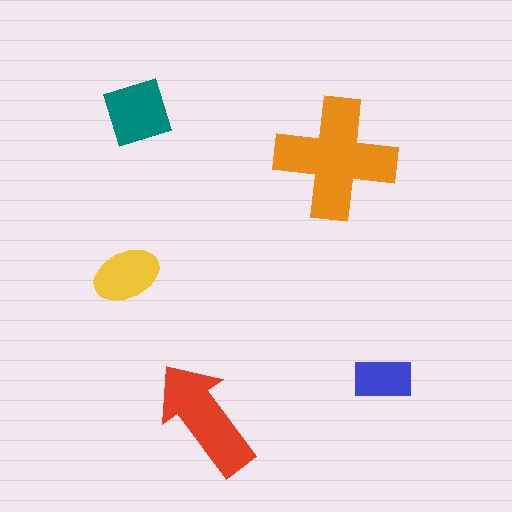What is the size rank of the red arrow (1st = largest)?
2nd.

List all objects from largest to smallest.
The orange cross, the red arrow, the teal diamond, the yellow ellipse, the blue rectangle.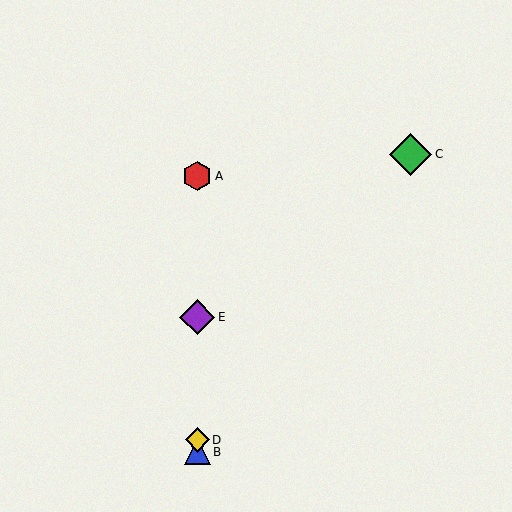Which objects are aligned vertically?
Objects A, B, D, E are aligned vertically.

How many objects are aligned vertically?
4 objects (A, B, D, E) are aligned vertically.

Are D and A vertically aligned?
Yes, both are at x≈197.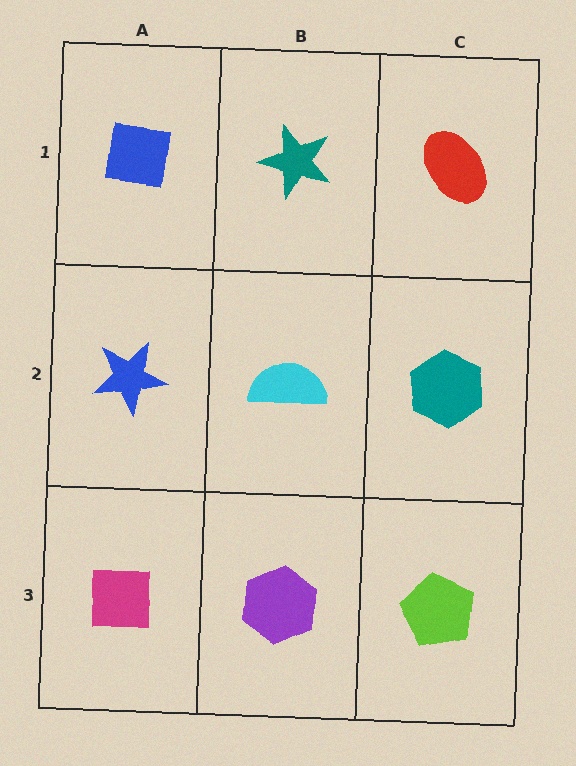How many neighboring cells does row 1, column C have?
2.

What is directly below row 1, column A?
A blue star.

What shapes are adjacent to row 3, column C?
A teal hexagon (row 2, column C), a purple hexagon (row 3, column B).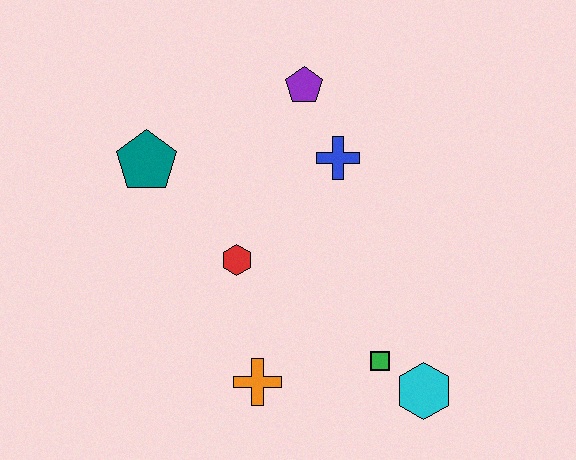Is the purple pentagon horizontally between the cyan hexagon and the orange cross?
Yes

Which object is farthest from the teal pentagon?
The cyan hexagon is farthest from the teal pentagon.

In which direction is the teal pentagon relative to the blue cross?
The teal pentagon is to the left of the blue cross.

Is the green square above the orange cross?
Yes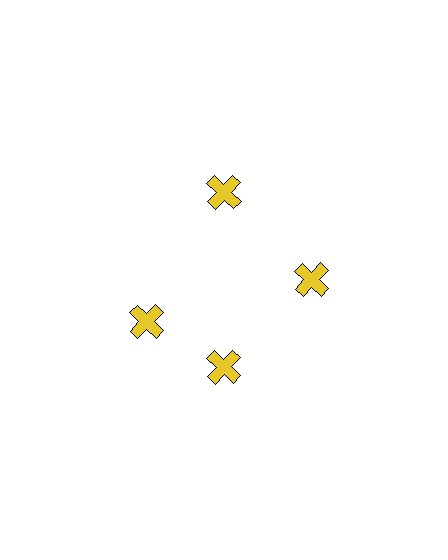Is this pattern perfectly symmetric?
No. The 4 yellow crosses are arranged in a ring, but one element near the 9 o'clock position is rotated out of alignment along the ring, breaking the 4-fold rotational symmetry.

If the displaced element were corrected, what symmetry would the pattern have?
It would have 4-fold rotational symmetry — the pattern would map onto itself every 90 degrees.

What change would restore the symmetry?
The symmetry would be restored by rotating it back into even spacing with its neighbors so that all 4 crosses sit at equal angles and equal distance from the center.